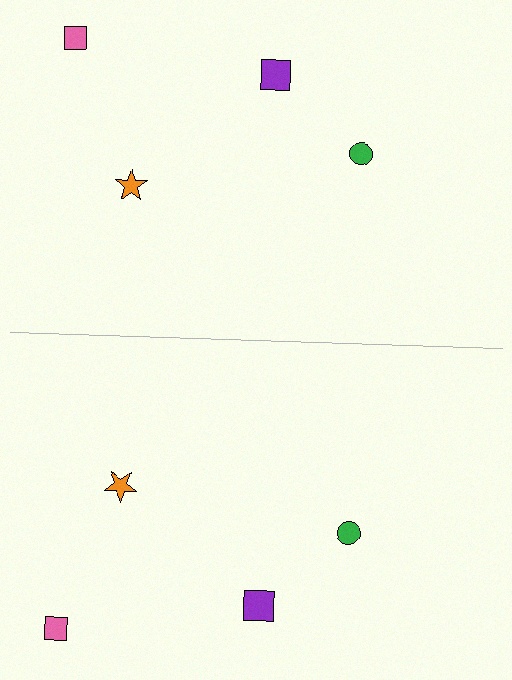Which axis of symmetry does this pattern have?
The pattern has a horizontal axis of symmetry running through the center of the image.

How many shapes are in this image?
There are 8 shapes in this image.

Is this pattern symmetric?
Yes, this pattern has bilateral (reflection) symmetry.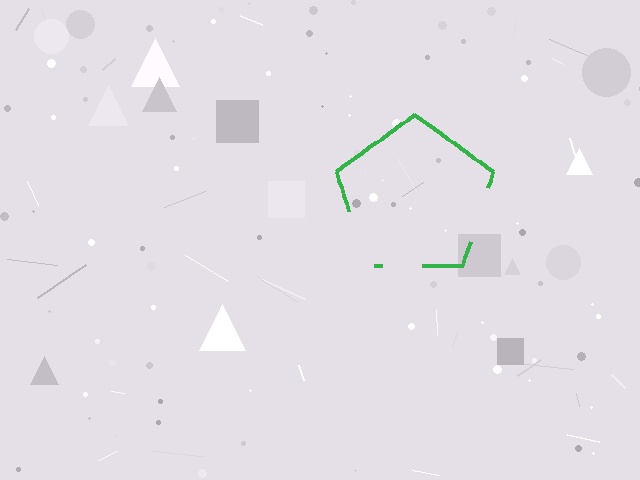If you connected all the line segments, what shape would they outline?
They would outline a pentagon.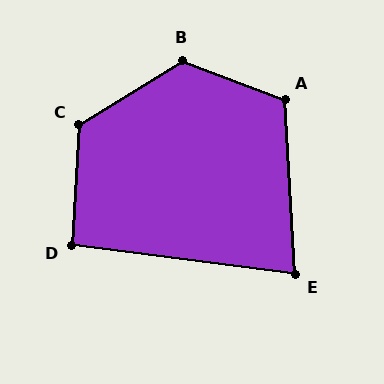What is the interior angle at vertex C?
Approximately 125 degrees (obtuse).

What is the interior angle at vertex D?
Approximately 94 degrees (approximately right).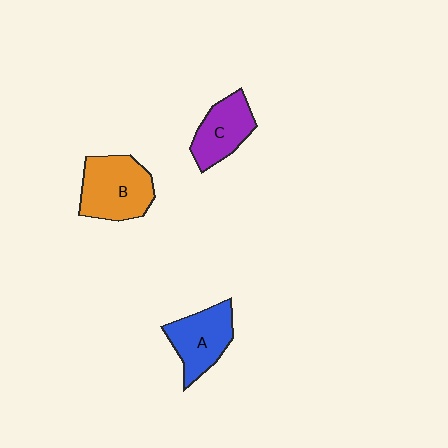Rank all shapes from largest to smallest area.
From largest to smallest: B (orange), A (blue), C (purple).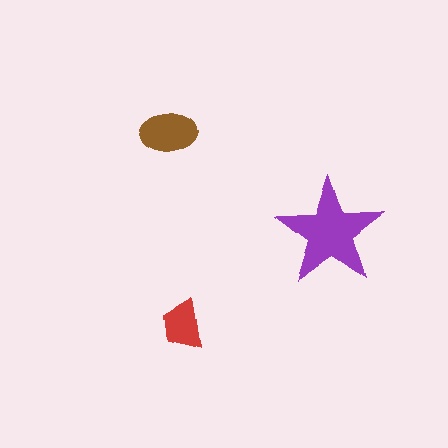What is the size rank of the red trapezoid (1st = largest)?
3rd.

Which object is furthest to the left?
The brown ellipse is leftmost.